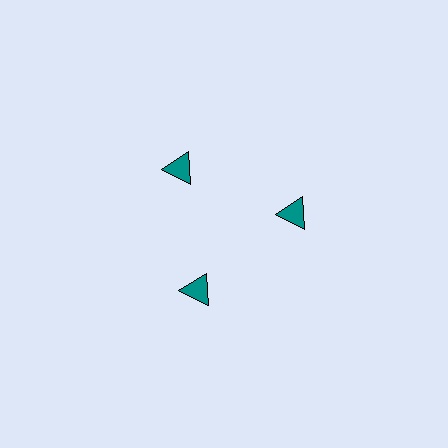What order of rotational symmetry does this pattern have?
This pattern has 3-fold rotational symmetry.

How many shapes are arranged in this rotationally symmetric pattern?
There are 3 shapes, arranged in 3 groups of 1.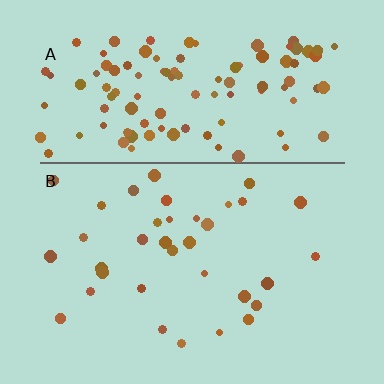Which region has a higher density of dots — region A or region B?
A (the top).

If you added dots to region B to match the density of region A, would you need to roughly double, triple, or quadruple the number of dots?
Approximately triple.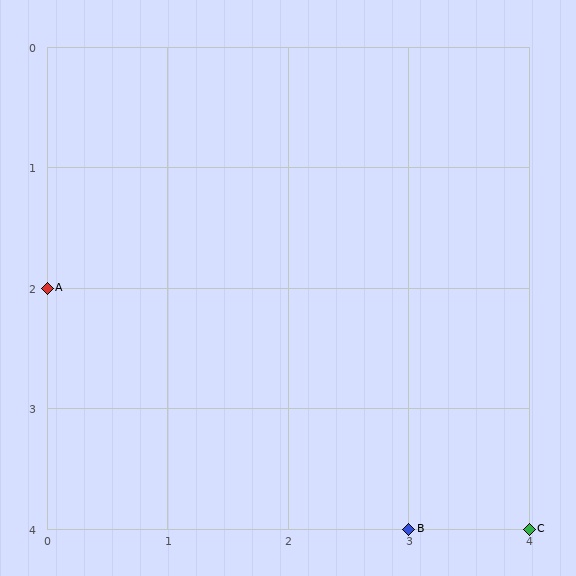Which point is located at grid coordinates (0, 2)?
Point A is at (0, 2).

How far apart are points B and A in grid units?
Points B and A are 3 columns and 2 rows apart (about 3.6 grid units diagonally).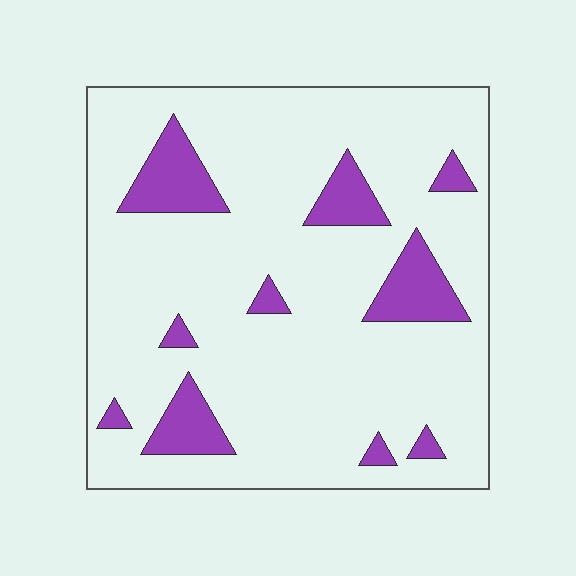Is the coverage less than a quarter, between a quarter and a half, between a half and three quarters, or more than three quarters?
Less than a quarter.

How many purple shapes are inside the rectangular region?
10.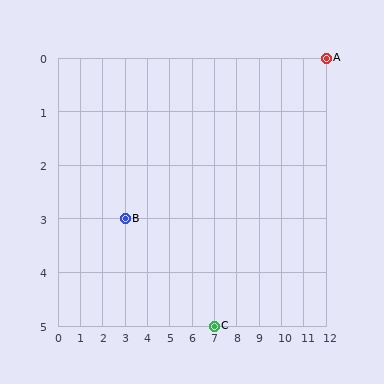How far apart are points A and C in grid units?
Points A and C are 5 columns and 5 rows apart (about 7.1 grid units diagonally).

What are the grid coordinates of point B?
Point B is at grid coordinates (3, 3).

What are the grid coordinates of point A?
Point A is at grid coordinates (12, 0).